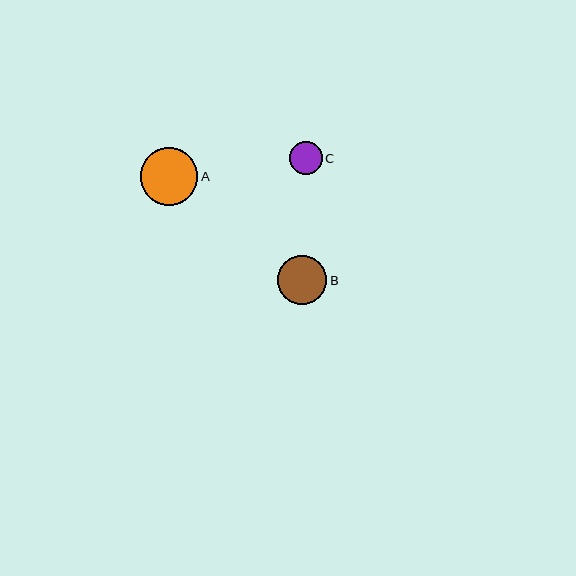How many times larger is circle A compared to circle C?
Circle A is approximately 1.8 times the size of circle C.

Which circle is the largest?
Circle A is the largest with a size of approximately 58 pixels.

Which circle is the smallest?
Circle C is the smallest with a size of approximately 33 pixels.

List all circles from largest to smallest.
From largest to smallest: A, B, C.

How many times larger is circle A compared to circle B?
Circle A is approximately 1.2 times the size of circle B.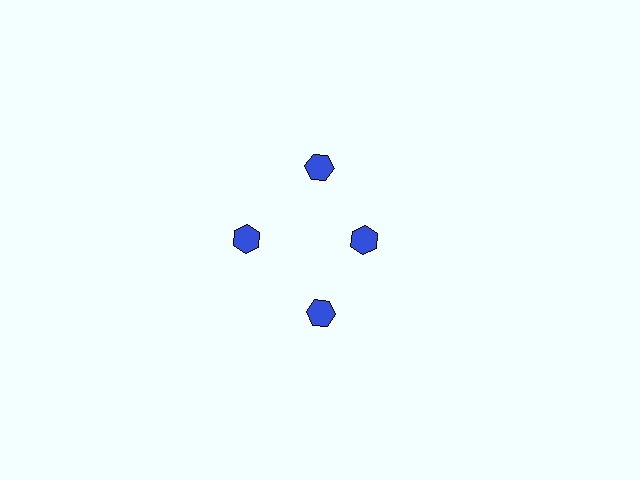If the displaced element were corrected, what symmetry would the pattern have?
It would have 4-fold rotational symmetry — the pattern would map onto itself every 90 degrees.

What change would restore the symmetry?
The symmetry would be restored by moving it outward, back onto the ring so that all 4 hexagons sit at equal angles and equal distance from the center.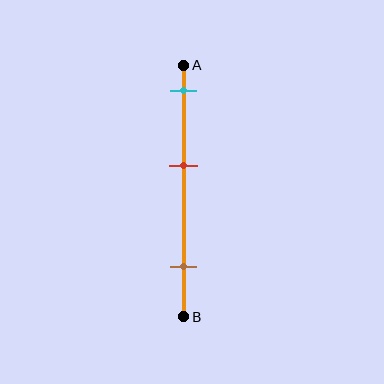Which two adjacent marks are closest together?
The cyan and red marks are the closest adjacent pair.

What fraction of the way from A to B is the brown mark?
The brown mark is approximately 80% (0.8) of the way from A to B.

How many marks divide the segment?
There are 3 marks dividing the segment.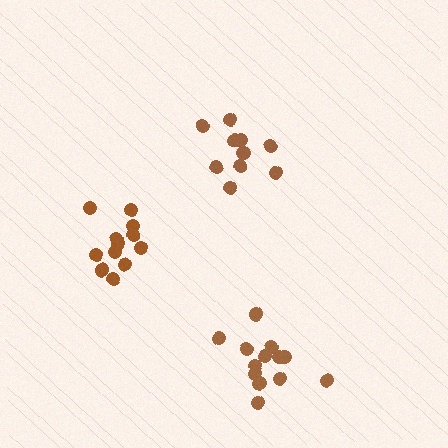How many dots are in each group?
Group 1: 13 dots, Group 2: 11 dots, Group 3: 12 dots (36 total).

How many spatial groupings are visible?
There are 3 spatial groupings.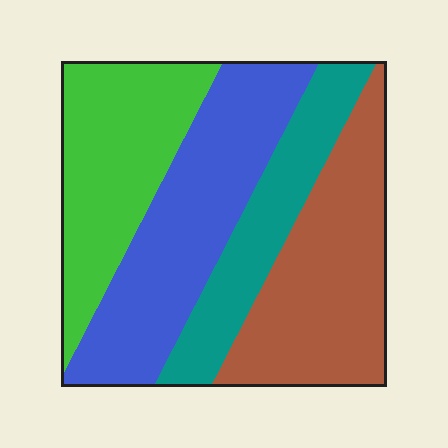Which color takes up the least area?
Teal, at roughly 20%.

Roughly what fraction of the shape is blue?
Blue covers 30% of the shape.